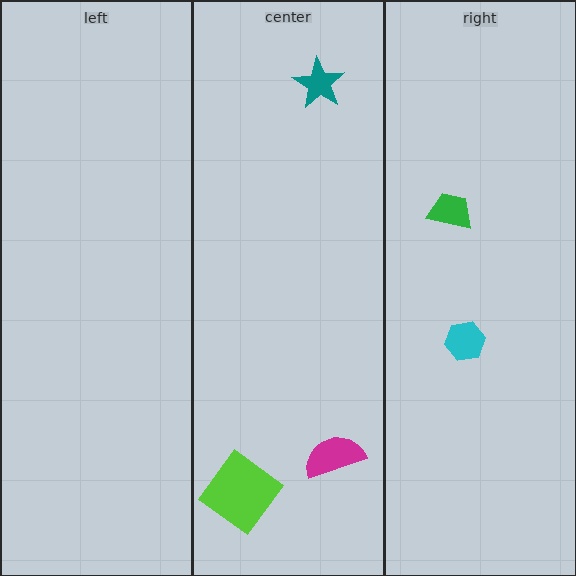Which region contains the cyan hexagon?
The right region.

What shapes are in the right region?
The cyan hexagon, the green trapezoid.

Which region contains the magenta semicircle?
The center region.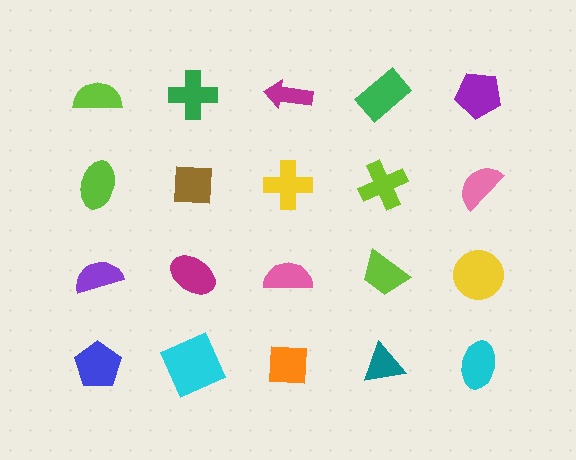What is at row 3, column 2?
A magenta ellipse.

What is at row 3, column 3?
A pink semicircle.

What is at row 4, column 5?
A cyan ellipse.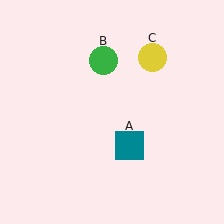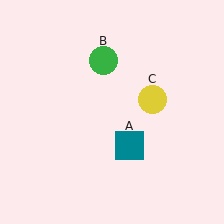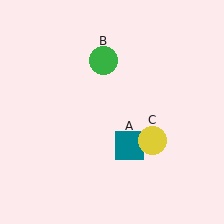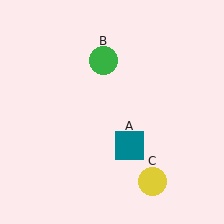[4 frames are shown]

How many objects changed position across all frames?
1 object changed position: yellow circle (object C).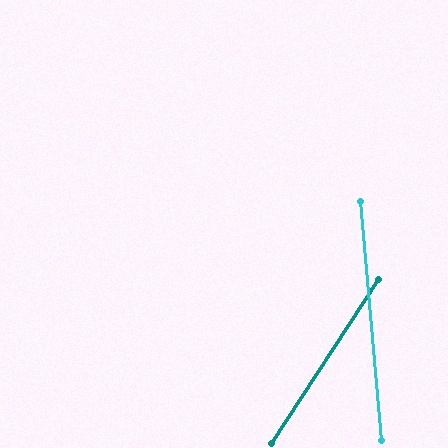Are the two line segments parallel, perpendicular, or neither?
Neither parallel nor perpendicular — they differ by about 38°.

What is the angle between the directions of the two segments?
Approximately 38 degrees.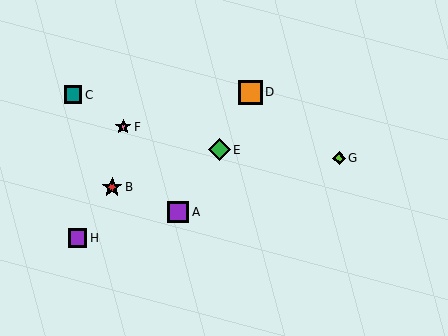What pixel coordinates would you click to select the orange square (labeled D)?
Click at (250, 92) to select the orange square D.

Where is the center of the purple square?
The center of the purple square is at (178, 212).